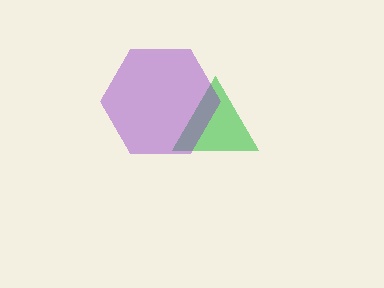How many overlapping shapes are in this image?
There are 2 overlapping shapes in the image.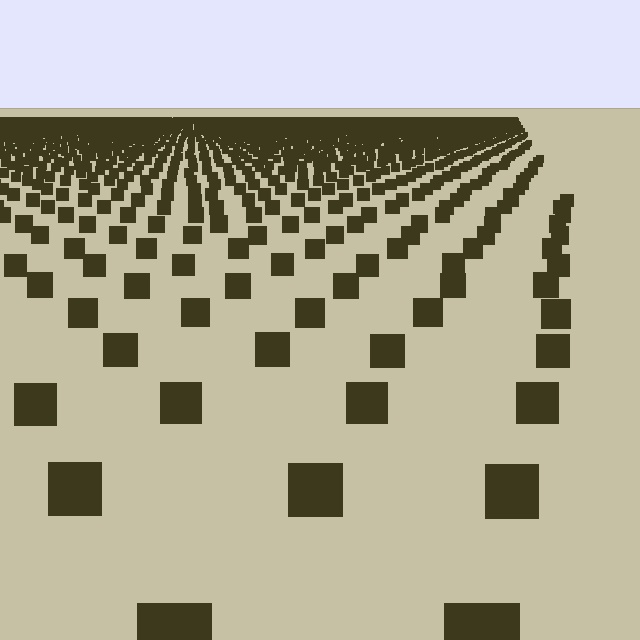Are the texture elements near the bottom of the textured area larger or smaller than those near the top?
Larger. Near the bottom, elements are closer to the viewer and appear at a bigger on-screen size.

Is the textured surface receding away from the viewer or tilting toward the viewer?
The surface is receding away from the viewer. Texture elements get smaller and denser toward the top.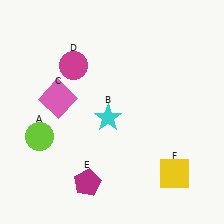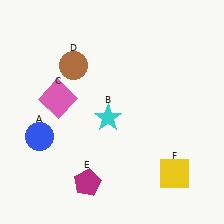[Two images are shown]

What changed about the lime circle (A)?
In Image 1, A is lime. In Image 2, it changed to blue.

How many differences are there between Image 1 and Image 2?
There are 2 differences between the two images.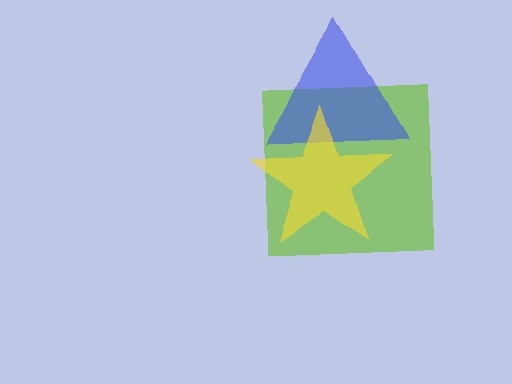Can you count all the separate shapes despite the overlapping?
Yes, there are 3 separate shapes.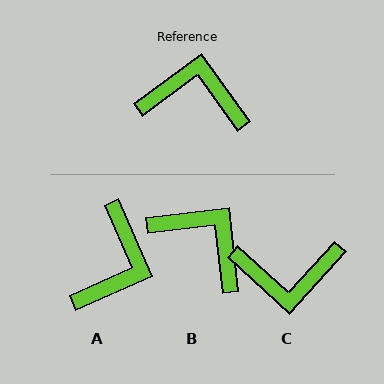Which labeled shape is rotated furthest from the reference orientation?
C, about 168 degrees away.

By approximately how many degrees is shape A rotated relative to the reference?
Approximately 102 degrees clockwise.